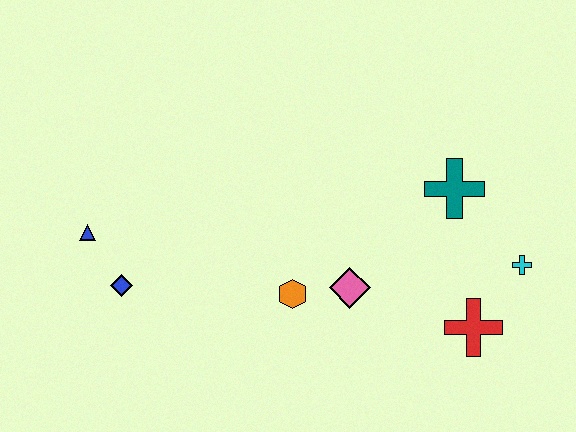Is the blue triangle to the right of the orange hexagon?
No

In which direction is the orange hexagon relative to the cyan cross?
The orange hexagon is to the left of the cyan cross.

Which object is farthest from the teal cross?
The blue triangle is farthest from the teal cross.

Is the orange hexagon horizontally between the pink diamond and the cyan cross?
No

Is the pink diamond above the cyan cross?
No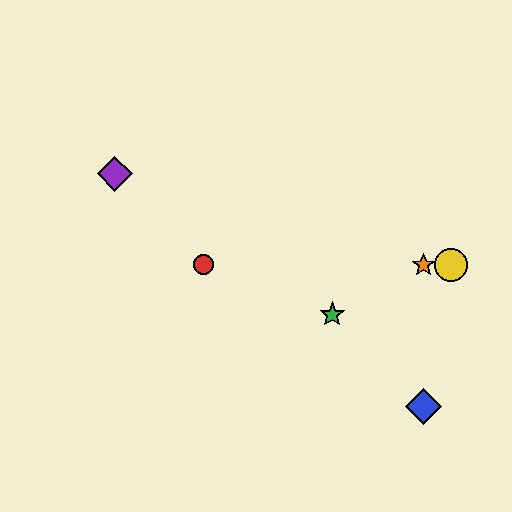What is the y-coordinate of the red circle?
The red circle is at y≈265.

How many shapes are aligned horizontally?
3 shapes (the red circle, the yellow circle, the orange star) are aligned horizontally.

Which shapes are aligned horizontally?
The red circle, the yellow circle, the orange star are aligned horizontally.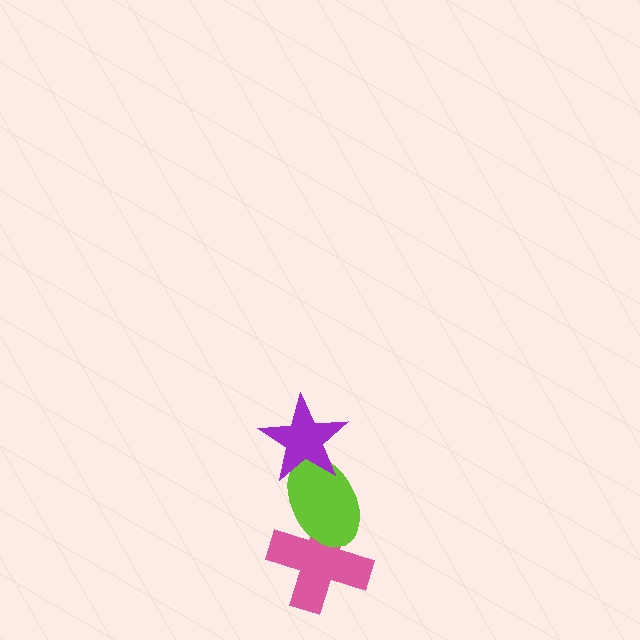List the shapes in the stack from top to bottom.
From top to bottom: the purple star, the lime ellipse, the pink cross.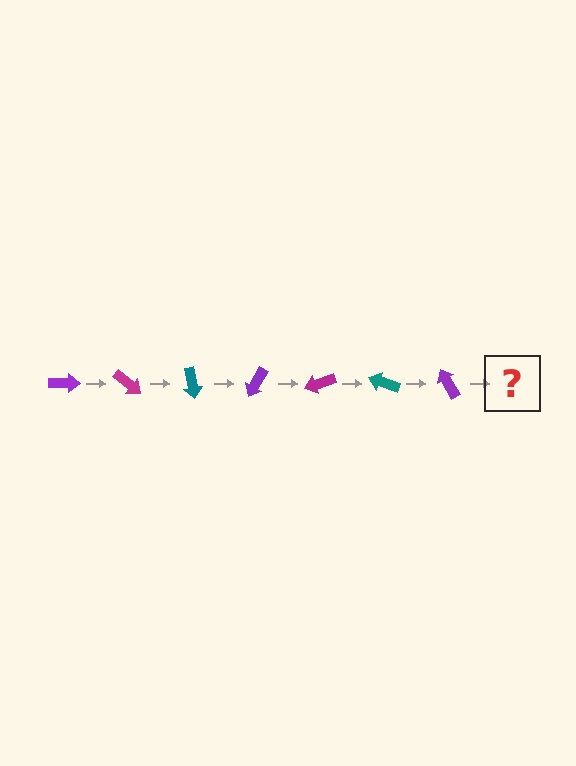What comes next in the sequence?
The next element should be a magenta arrow, rotated 280 degrees from the start.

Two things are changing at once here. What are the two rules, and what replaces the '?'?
The two rules are that it rotates 40 degrees each step and the color cycles through purple, magenta, and teal. The '?' should be a magenta arrow, rotated 280 degrees from the start.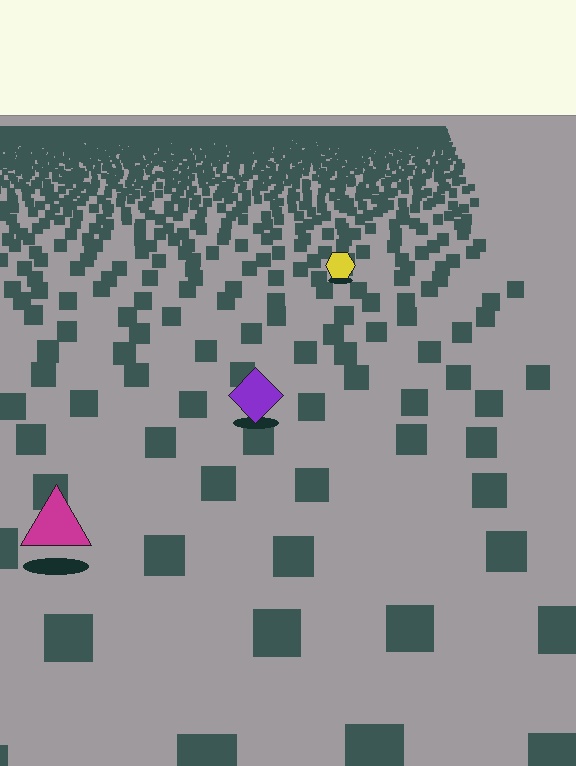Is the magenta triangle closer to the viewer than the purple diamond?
Yes. The magenta triangle is closer — you can tell from the texture gradient: the ground texture is coarser near it.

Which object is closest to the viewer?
The magenta triangle is closest. The texture marks near it are larger and more spread out.